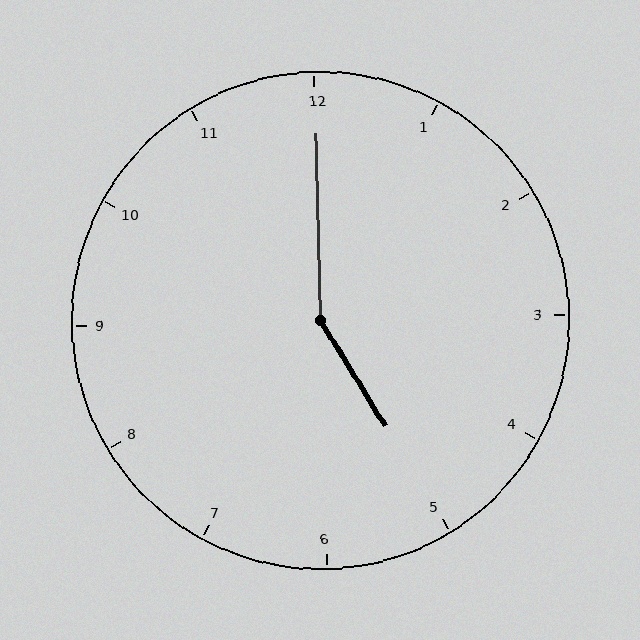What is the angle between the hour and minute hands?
Approximately 150 degrees.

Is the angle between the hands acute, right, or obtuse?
It is obtuse.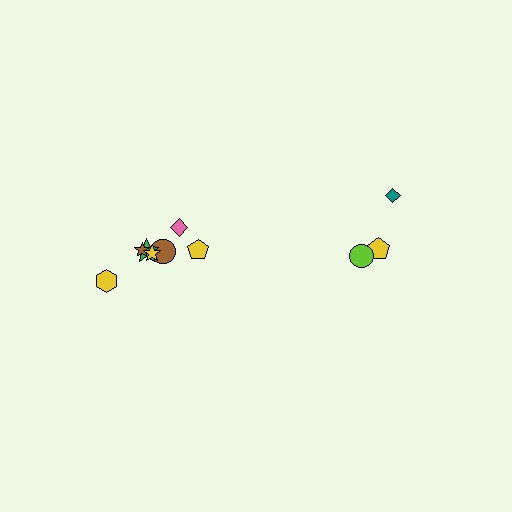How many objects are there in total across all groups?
There are 10 objects.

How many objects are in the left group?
There are 7 objects.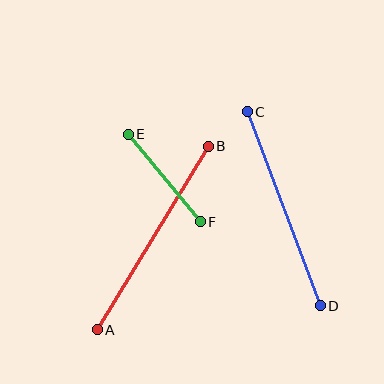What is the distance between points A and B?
The distance is approximately 214 pixels.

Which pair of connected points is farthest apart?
Points A and B are farthest apart.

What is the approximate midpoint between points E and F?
The midpoint is at approximately (164, 178) pixels.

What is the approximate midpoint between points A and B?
The midpoint is at approximately (153, 238) pixels.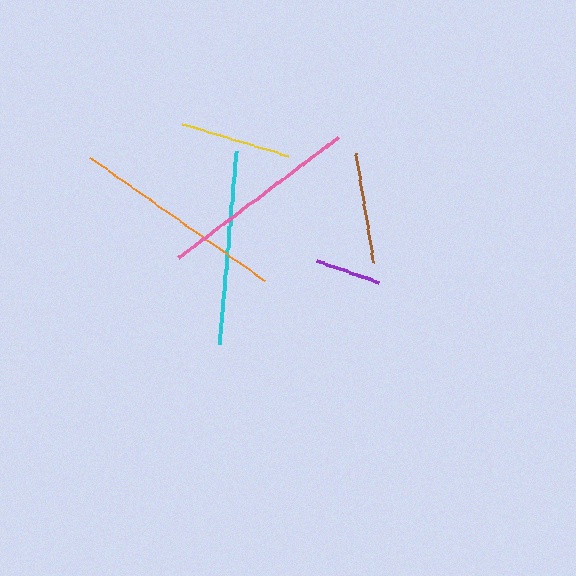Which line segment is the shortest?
The purple line is the shortest at approximately 66 pixels.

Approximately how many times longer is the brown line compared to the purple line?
The brown line is approximately 1.7 times the length of the purple line.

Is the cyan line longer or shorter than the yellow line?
The cyan line is longer than the yellow line.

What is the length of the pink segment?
The pink segment is approximately 200 pixels long.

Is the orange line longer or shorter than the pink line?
The orange line is longer than the pink line.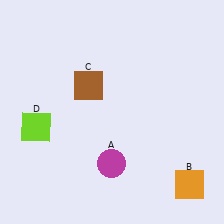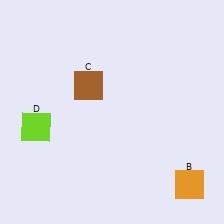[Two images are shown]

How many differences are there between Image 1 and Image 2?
There is 1 difference between the two images.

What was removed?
The magenta circle (A) was removed in Image 2.